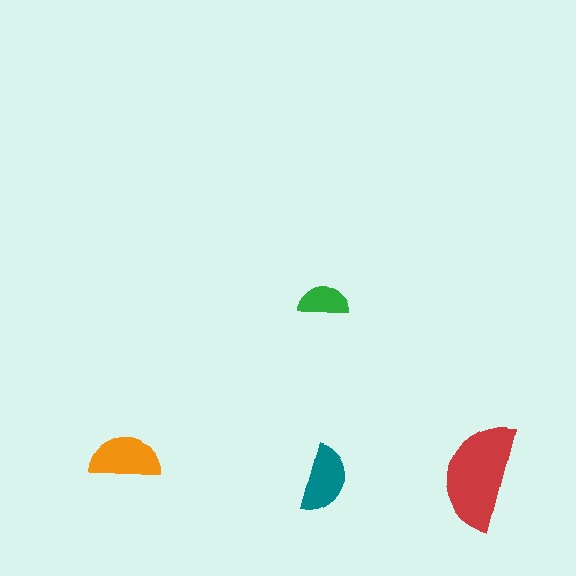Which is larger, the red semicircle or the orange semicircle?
The red one.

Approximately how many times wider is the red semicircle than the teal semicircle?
About 1.5 times wider.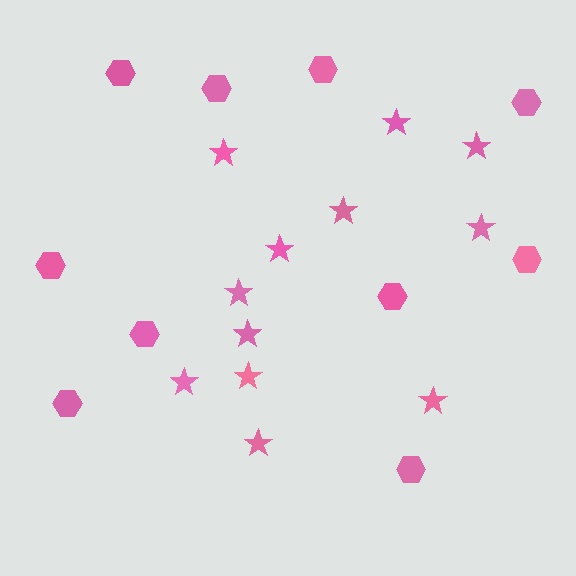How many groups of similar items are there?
There are 2 groups: one group of hexagons (10) and one group of stars (12).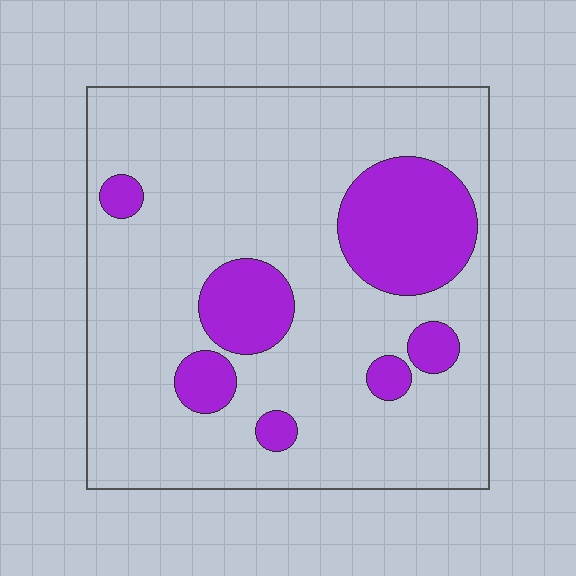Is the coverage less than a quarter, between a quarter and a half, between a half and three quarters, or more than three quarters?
Less than a quarter.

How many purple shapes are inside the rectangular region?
7.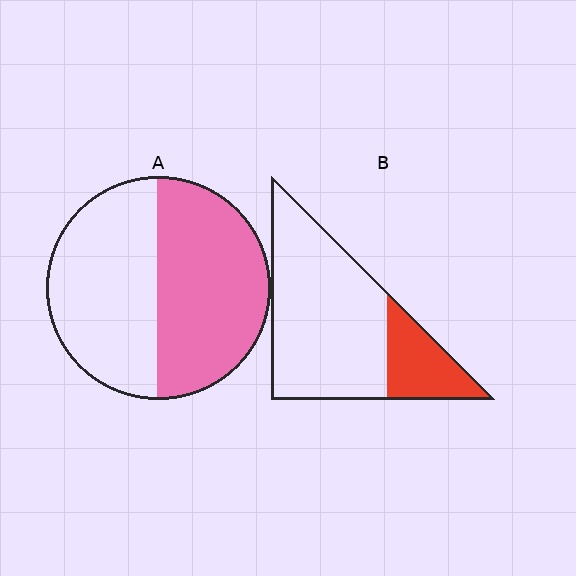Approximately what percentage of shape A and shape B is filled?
A is approximately 50% and B is approximately 25%.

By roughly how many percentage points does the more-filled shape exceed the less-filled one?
By roughly 25 percentage points (A over B).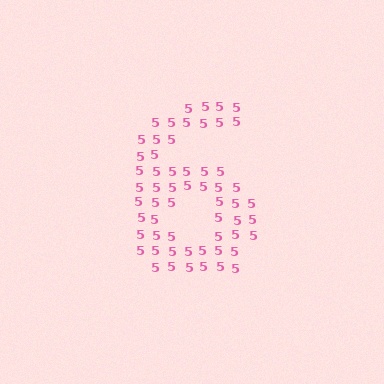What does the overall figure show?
The overall figure shows the digit 6.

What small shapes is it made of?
It is made of small digit 5's.